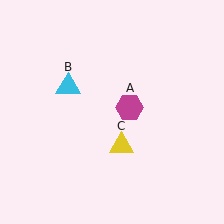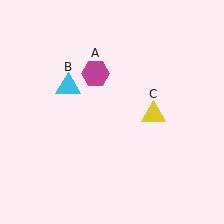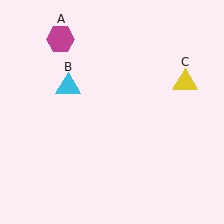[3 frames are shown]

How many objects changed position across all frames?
2 objects changed position: magenta hexagon (object A), yellow triangle (object C).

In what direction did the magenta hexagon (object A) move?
The magenta hexagon (object A) moved up and to the left.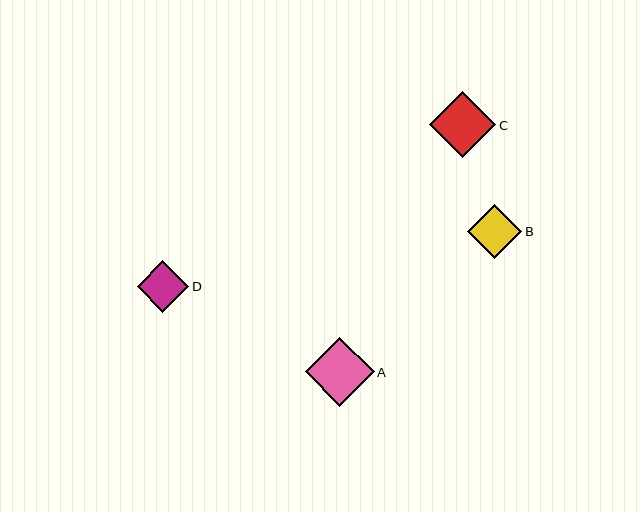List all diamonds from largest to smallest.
From largest to smallest: A, C, B, D.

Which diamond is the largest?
Diamond A is the largest with a size of approximately 69 pixels.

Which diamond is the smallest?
Diamond D is the smallest with a size of approximately 52 pixels.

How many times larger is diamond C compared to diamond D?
Diamond C is approximately 1.3 times the size of diamond D.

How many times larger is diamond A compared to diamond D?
Diamond A is approximately 1.3 times the size of diamond D.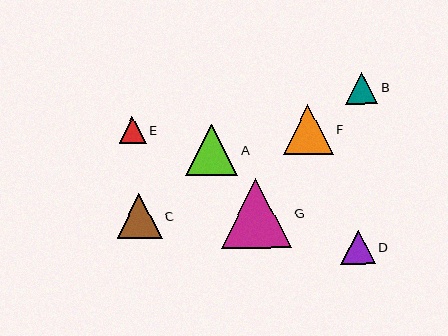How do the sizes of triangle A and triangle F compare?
Triangle A and triangle F are approximately the same size.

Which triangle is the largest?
Triangle G is the largest with a size of approximately 70 pixels.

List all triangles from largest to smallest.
From largest to smallest: G, A, F, C, D, B, E.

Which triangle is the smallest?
Triangle E is the smallest with a size of approximately 27 pixels.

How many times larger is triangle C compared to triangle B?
Triangle C is approximately 1.4 times the size of triangle B.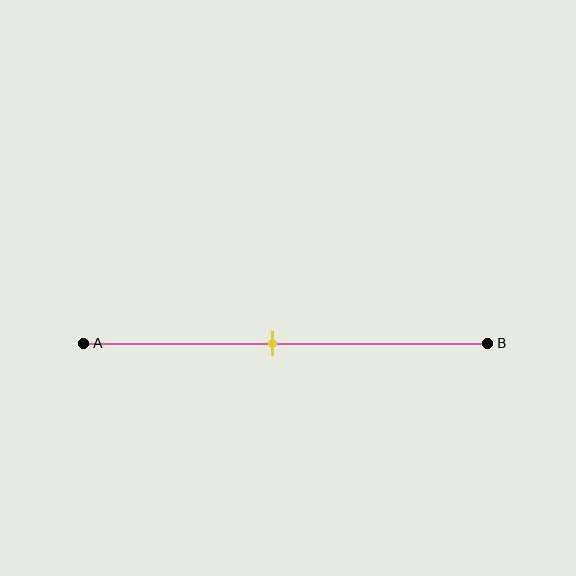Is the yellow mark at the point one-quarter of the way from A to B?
No, the mark is at about 45% from A, not at the 25% one-quarter point.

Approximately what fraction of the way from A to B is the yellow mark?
The yellow mark is approximately 45% of the way from A to B.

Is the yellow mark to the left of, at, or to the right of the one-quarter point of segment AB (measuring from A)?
The yellow mark is to the right of the one-quarter point of segment AB.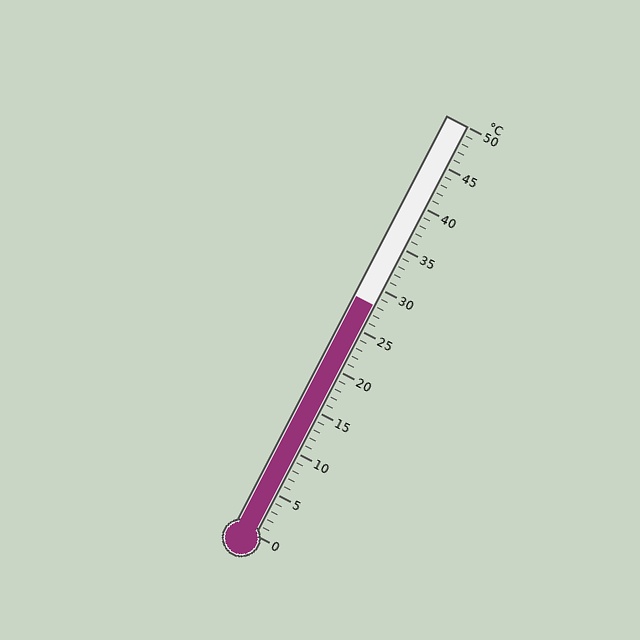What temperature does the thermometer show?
The thermometer shows approximately 28°C.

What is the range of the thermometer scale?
The thermometer scale ranges from 0°C to 50°C.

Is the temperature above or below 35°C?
The temperature is below 35°C.